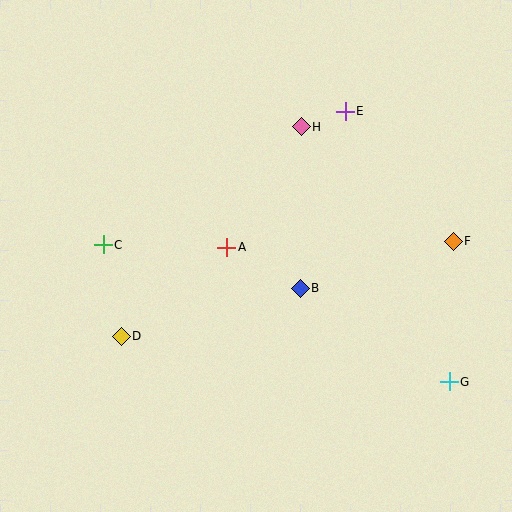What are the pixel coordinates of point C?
Point C is at (103, 245).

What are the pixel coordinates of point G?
Point G is at (449, 382).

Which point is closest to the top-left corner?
Point C is closest to the top-left corner.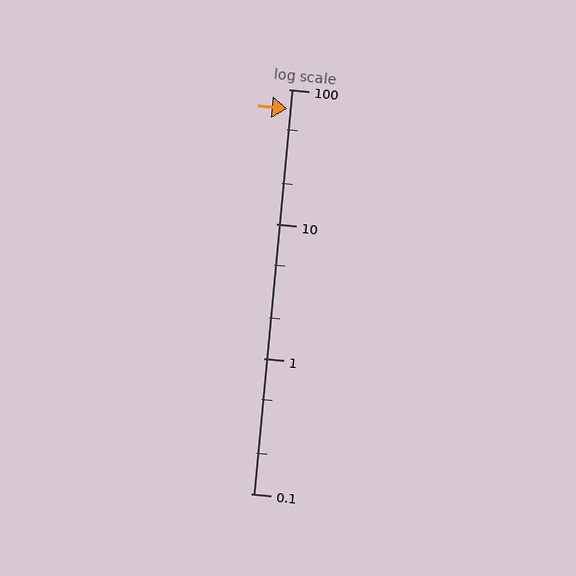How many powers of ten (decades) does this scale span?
The scale spans 3 decades, from 0.1 to 100.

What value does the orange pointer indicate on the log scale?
The pointer indicates approximately 72.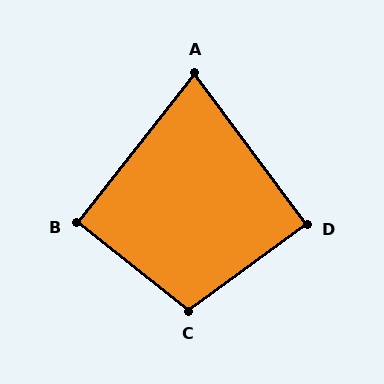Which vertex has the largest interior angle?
C, at approximately 105 degrees.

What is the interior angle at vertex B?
Approximately 90 degrees (approximately right).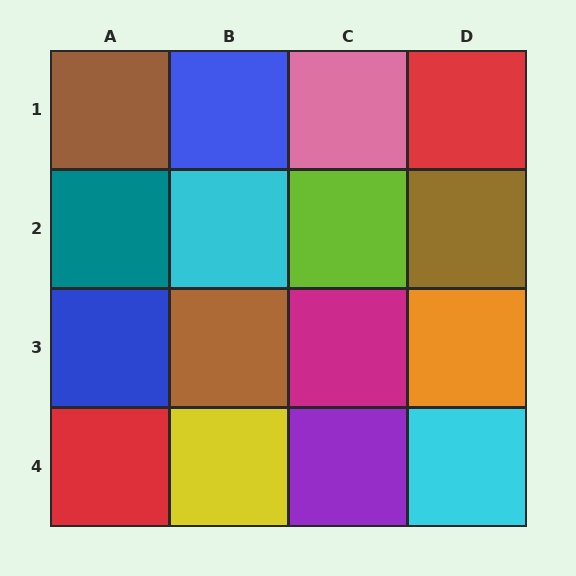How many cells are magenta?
1 cell is magenta.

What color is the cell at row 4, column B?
Yellow.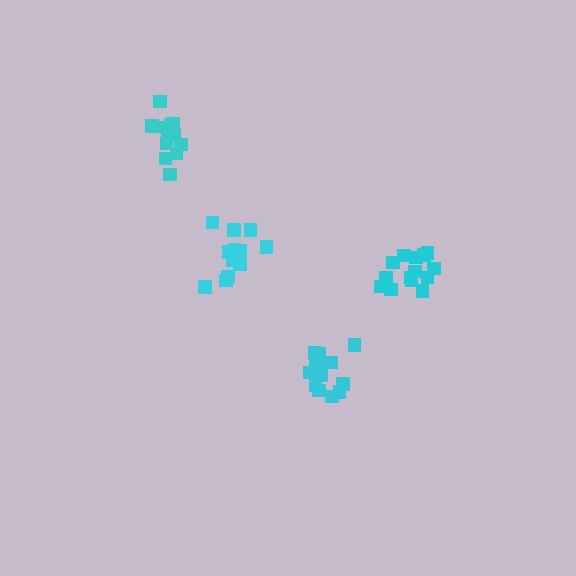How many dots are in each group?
Group 1: 14 dots, Group 2: 13 dots, Group 3: 12 dots, Group 4: 14 dots (53 total).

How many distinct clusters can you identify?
There are 4 distinct clusters.